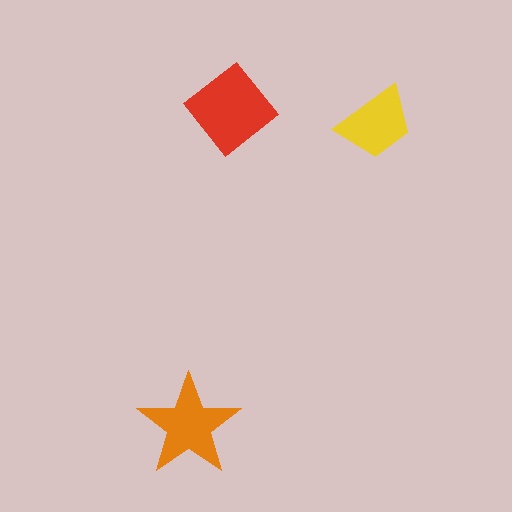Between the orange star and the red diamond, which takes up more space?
The red diamond.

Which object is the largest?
The red diamond.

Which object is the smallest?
The yellow trapezoid.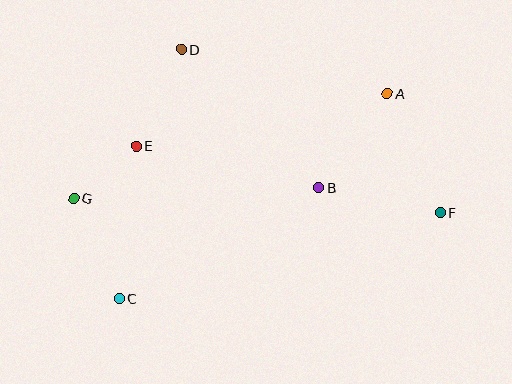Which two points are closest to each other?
Points E and G are closest to each other.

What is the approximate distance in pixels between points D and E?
The distance between D and E is approximately 107 pixels.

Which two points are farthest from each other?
Points F and G are farthest from each other.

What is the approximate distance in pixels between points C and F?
The distance between C and F is approximately 333 pixels.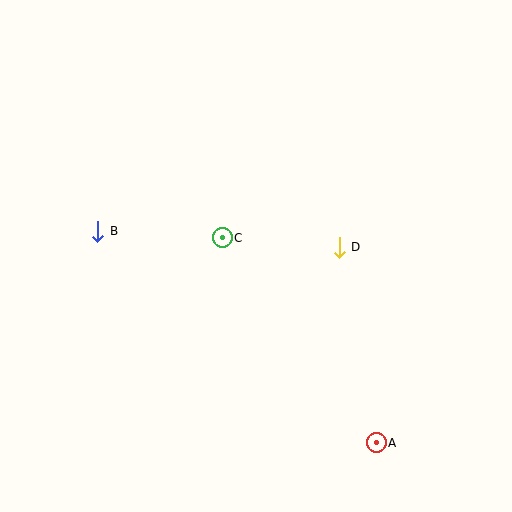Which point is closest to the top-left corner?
Point B is closest to the top-left corner.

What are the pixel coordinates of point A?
Point A is at (376, 443).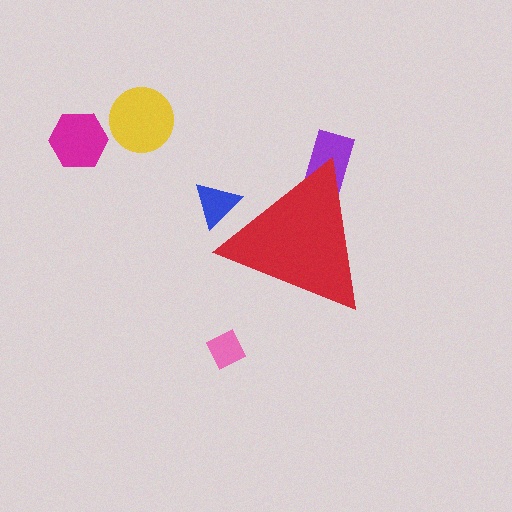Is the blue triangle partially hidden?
Yes, the blue triangle is partially hidden behind the red triangle.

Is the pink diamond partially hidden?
No, the pink diamond is fully visible.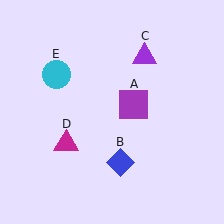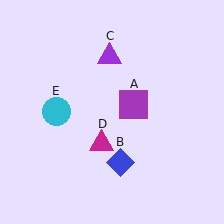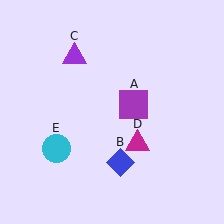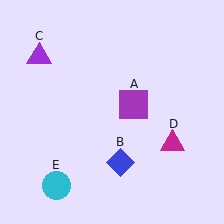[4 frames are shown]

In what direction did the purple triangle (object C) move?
The purple triangle (object C) moved left.